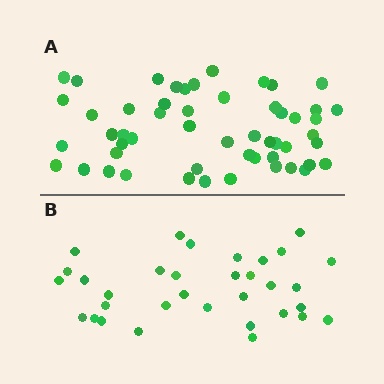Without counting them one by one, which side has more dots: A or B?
Region A (the top region) has more dots.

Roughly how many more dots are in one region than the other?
Region A has approximately 20 more dots than region B.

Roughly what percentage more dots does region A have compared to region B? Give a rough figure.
About 60% more.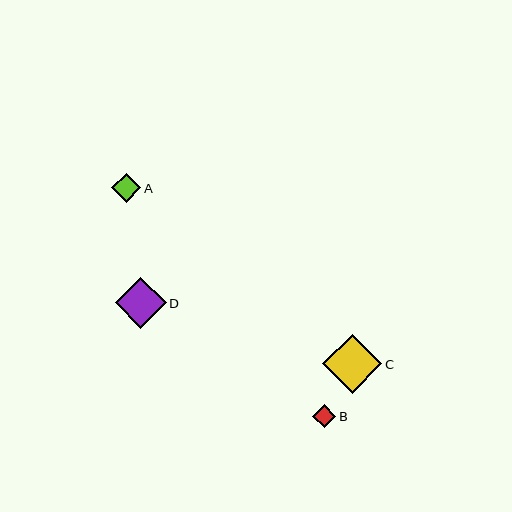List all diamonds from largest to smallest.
From largest to smallest: C, D, A, B.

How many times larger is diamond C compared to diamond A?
Diamond C is approximately 2.0 times the size of diamond A.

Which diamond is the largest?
Diamond C is the largest with a size of approximately 59 pixels.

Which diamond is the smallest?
Diamond B is the smallest with a size of approximately 23 pixels.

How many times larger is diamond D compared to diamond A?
Diamond D is approximately 1.7 times the size of diamond A.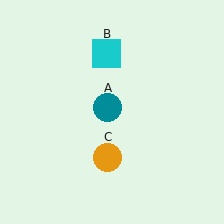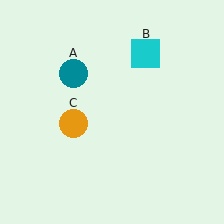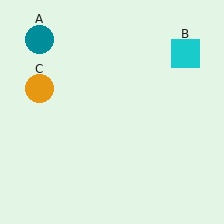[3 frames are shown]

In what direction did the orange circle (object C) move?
The orange circle (object C) moved up and to the left.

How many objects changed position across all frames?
3 objects changed position: teal circle (object A), cyan square (object B), orange circle (object C).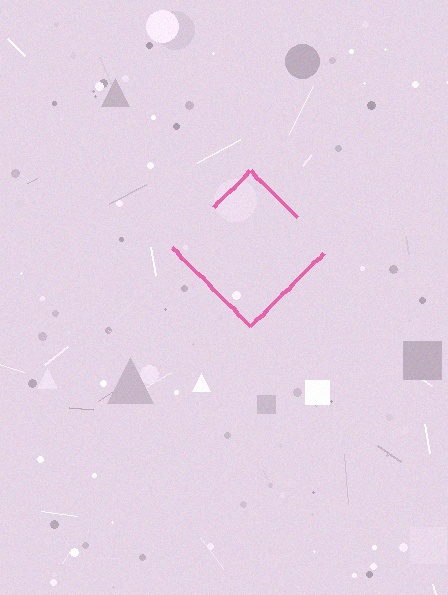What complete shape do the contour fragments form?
The contour fragments form a diamond.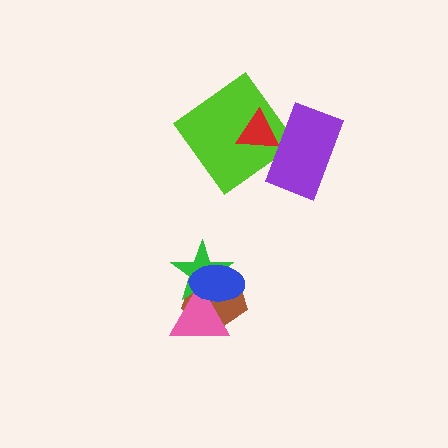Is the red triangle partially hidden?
Yes, it is partially covered by another shape.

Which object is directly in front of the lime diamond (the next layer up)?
The red triangle is directly in front of the lime diamond.